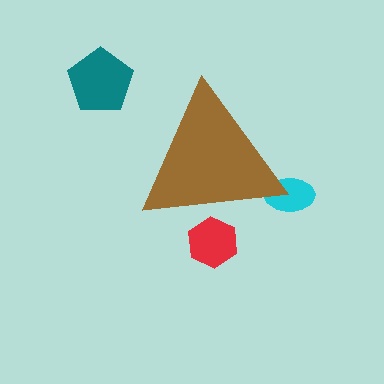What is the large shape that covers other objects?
A brown triangle.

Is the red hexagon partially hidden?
Yes, the red hexagon is partially hidden behind the brown triangle.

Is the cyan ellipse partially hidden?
Yes, the cyan ellipse is partially hidden behind the brown triangle.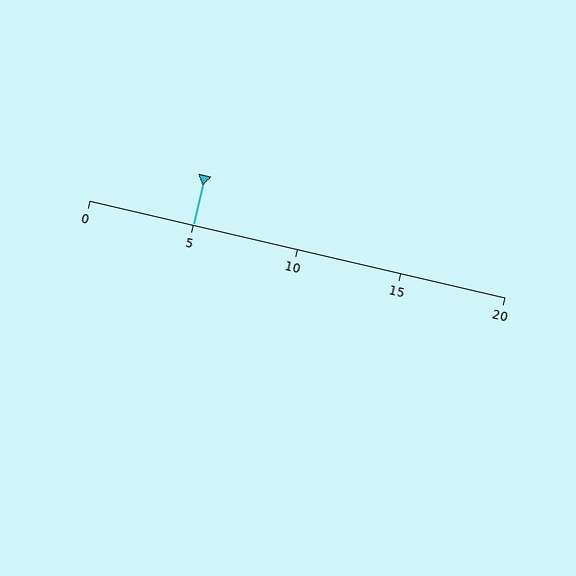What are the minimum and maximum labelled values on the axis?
The axis runs from 0 to 20.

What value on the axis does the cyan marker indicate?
The marker indicates approximately 5.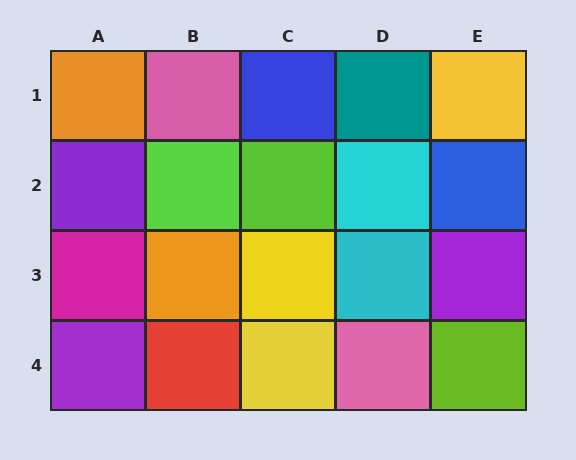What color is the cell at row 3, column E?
Purple.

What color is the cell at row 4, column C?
Yellow.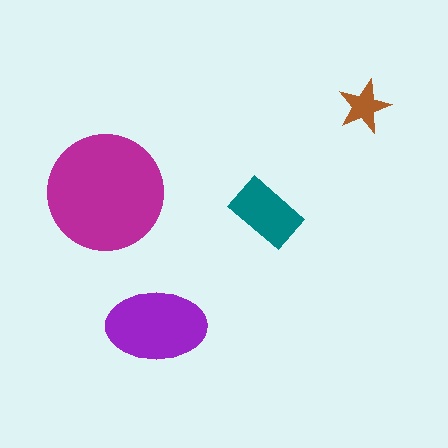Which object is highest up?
The brown star is topmost.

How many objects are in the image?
There are 4 objects in the image.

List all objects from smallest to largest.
The brown star, the teal rectangle, the purple ellipse, the magenta circle.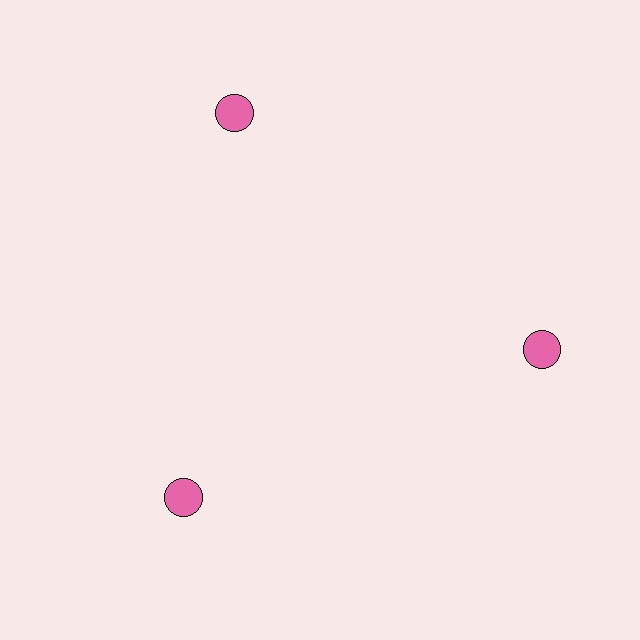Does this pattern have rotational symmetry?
Yes, this pattern has 3-fold rotational symmetry. It looks the same after rotating 120 degrees around the center.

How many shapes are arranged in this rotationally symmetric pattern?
There are 3 shapes, arranged in 3 groups of 1.